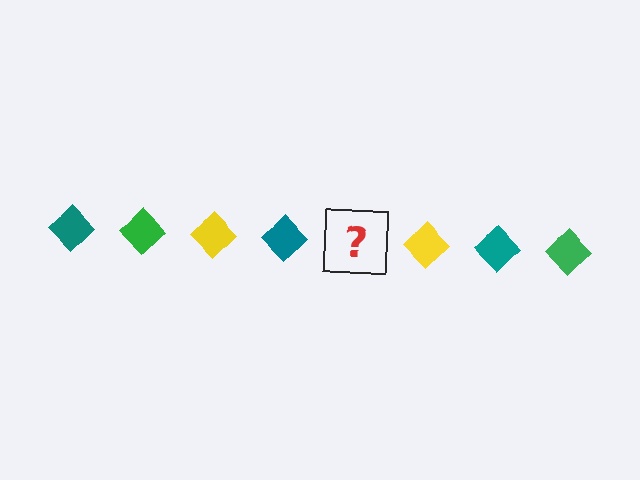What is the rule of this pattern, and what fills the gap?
The rule is that the pattern cycles through teal, green, yellow diamonds. The gap should be filled with a green diamond.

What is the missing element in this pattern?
The missing element is a green diamond.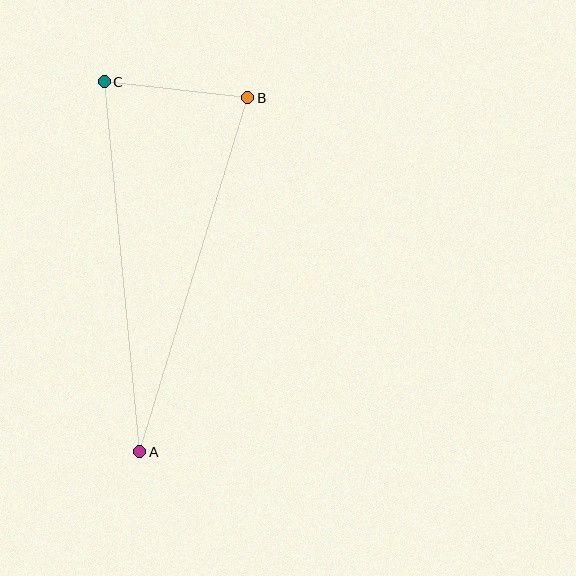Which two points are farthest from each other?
Points A and C are farthest from each other.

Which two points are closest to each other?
Points B and C are closest to each other.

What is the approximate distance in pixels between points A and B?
The distance between A and B is approximately 370 pixels.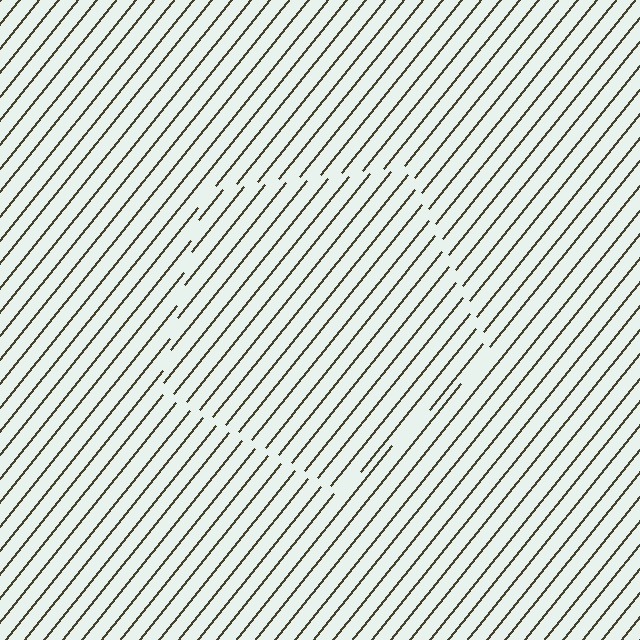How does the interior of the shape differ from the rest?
The interior of the shape contains the same grating, shifted by half a period — the contour is defined by the phase discontinuity where line-ends from the inner and outer gratings abut.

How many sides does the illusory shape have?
5 sides — the line-ends trace a pentagon.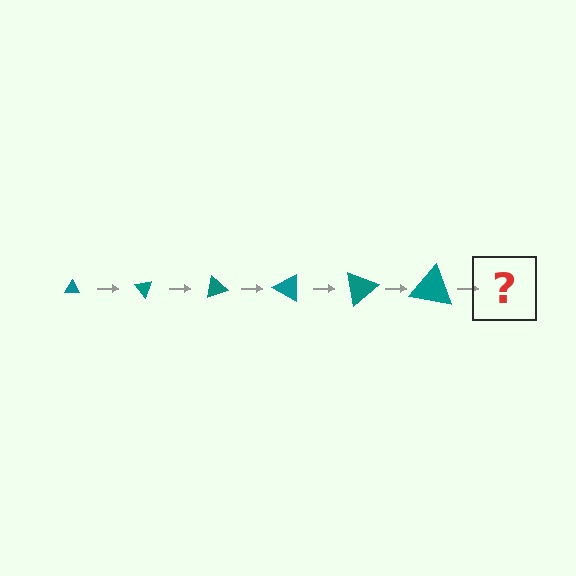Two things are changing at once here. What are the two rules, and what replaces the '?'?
The two rules are that the triangle grows larger each step and it rotates 50 degrees each step. The '?' should be a triangle, larger than the previous one and rotated 300 degrees from the start.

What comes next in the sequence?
The next element should be a triangle, larger than the previous one and rotated 300 degrees from the start.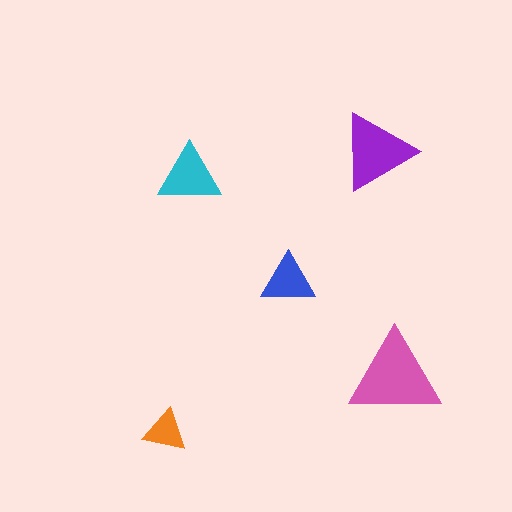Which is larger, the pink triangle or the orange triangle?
The pink one.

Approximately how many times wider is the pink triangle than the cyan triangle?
About 1.5 times wider.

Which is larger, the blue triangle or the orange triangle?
The blue one.